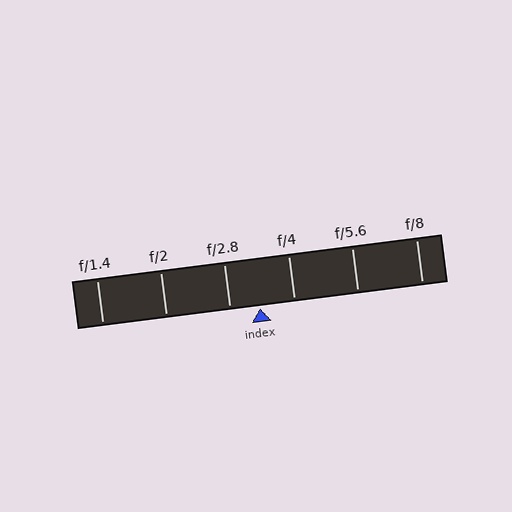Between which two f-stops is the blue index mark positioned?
The index mark is between f/2.8 and f/4.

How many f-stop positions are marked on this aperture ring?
There are 6 f-stop positions marked.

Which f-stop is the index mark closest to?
The index mark is closest to f/2.8.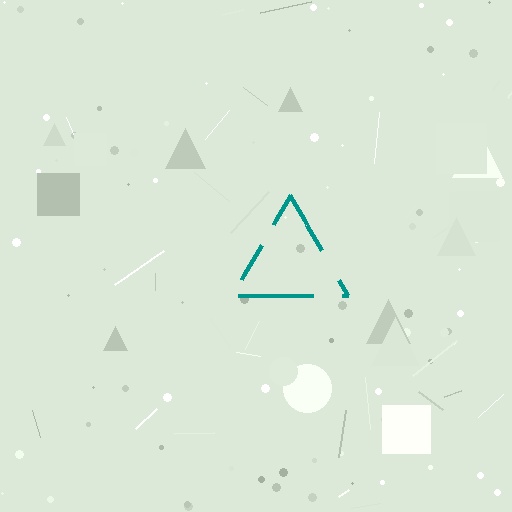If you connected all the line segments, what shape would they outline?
They would outline a triangle.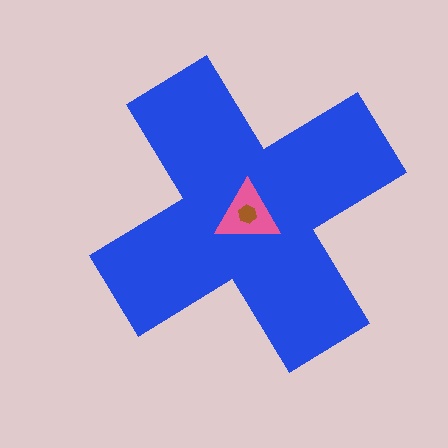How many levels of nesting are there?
3.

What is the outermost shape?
The blue cross.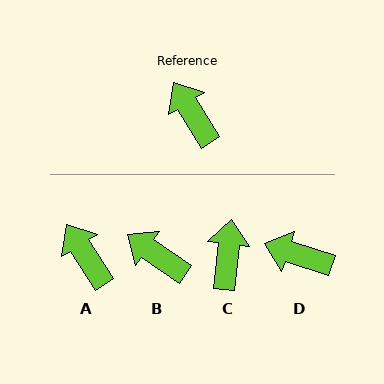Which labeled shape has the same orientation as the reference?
A.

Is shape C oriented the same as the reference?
No, it is off by about 38 degrees.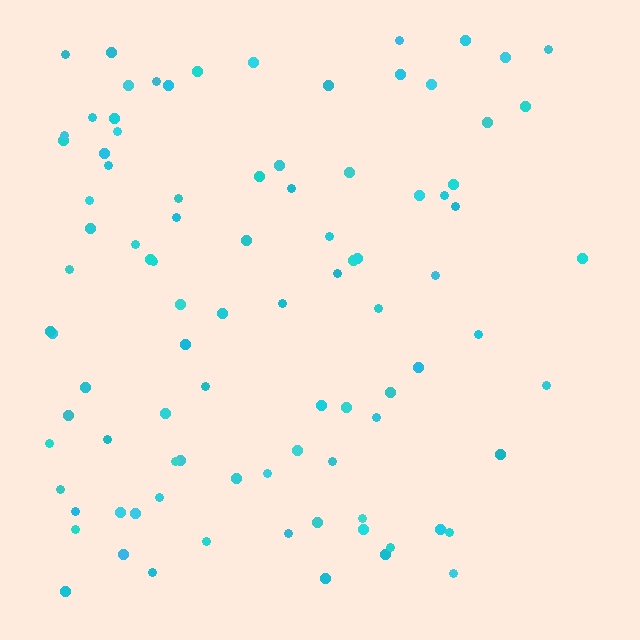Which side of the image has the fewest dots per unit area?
The right.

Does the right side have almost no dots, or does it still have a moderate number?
Still a moderate number, just noticeably fewer than the left.